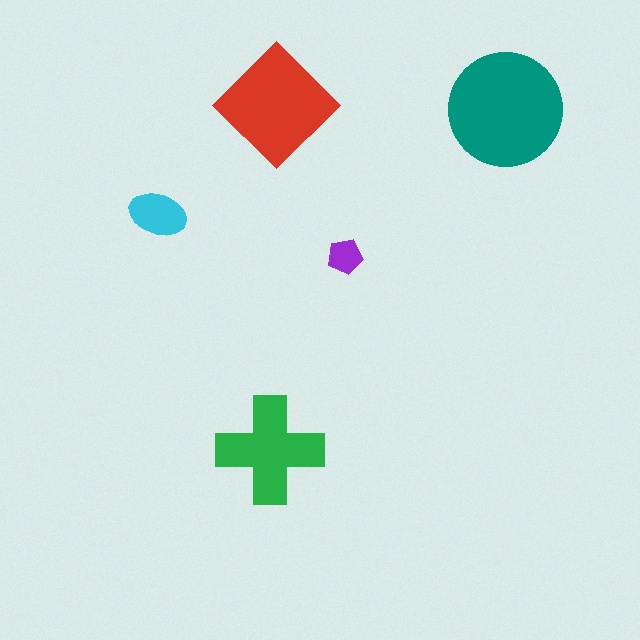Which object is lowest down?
The green cross is bottommost.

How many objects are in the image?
There are 5 objects in the image.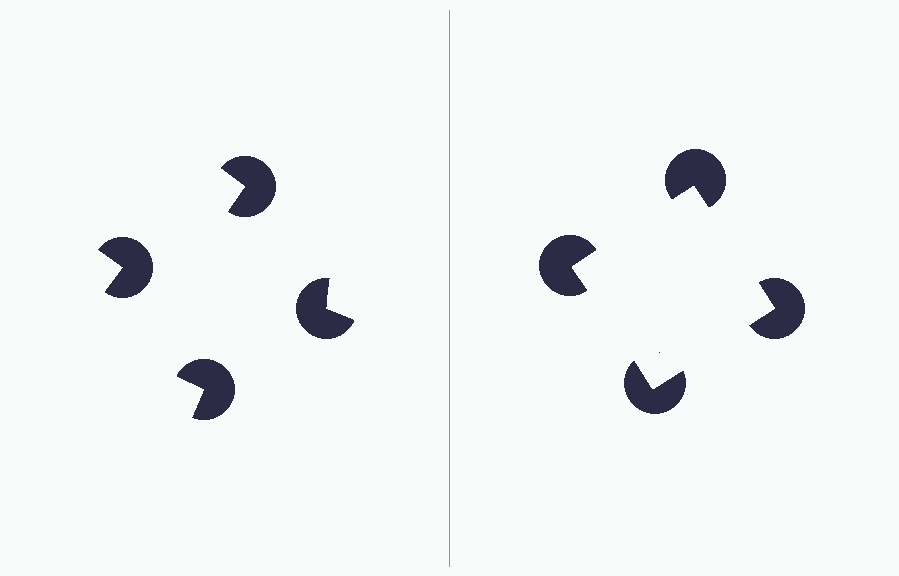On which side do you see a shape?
An illusory square appears on the right side. On the left side the wedge cuts are rotated, so no coherent shape forms.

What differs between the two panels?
The pac-man discs are positioned identically on both sides; only the wedge orientations differ. On the right they align to a square; on the left they are misaligned.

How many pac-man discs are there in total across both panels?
8 — 4 on each side.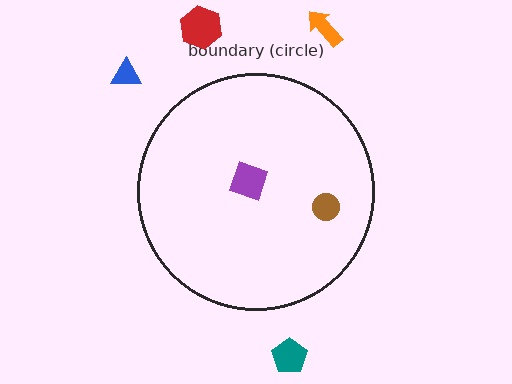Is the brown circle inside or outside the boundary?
Inside.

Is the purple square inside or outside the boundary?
Inside.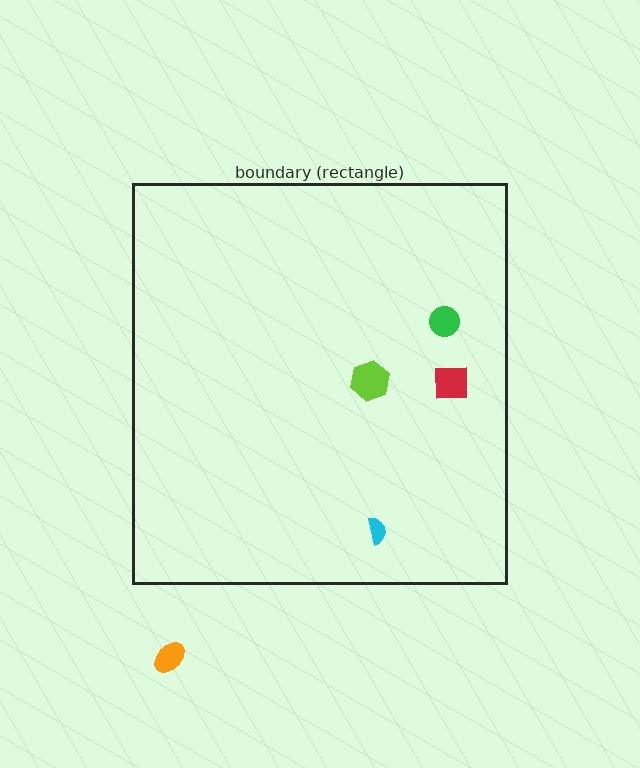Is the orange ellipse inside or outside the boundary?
Outside.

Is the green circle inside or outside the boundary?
Inside.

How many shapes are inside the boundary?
4 inside, 1 outside.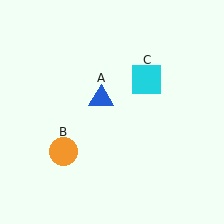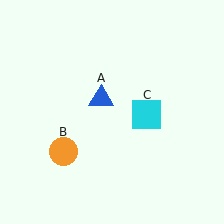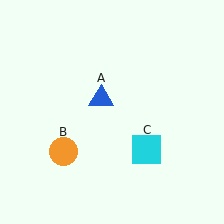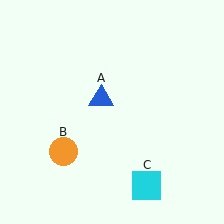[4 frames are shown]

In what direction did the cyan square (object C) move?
The cyan square (object C) moved down.